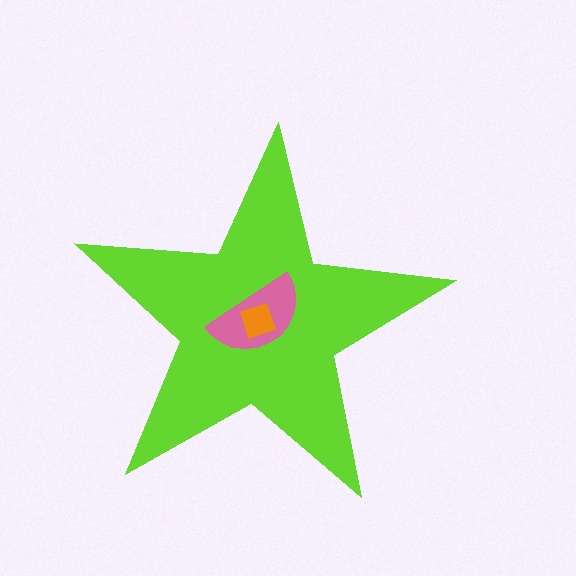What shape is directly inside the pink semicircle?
The orange diamond.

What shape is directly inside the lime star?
The pink semicircle.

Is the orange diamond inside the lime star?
Yes.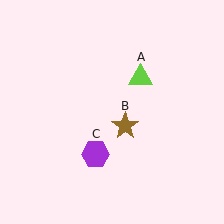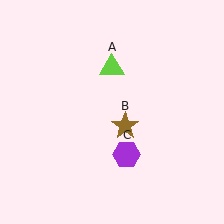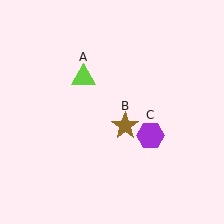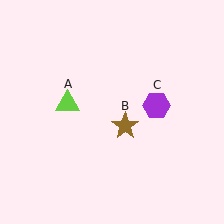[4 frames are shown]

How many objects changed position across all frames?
2 objects changed position: lime triangle (object A), purple hexagon (object C).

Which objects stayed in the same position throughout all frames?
Brown star (object B) remained stationary.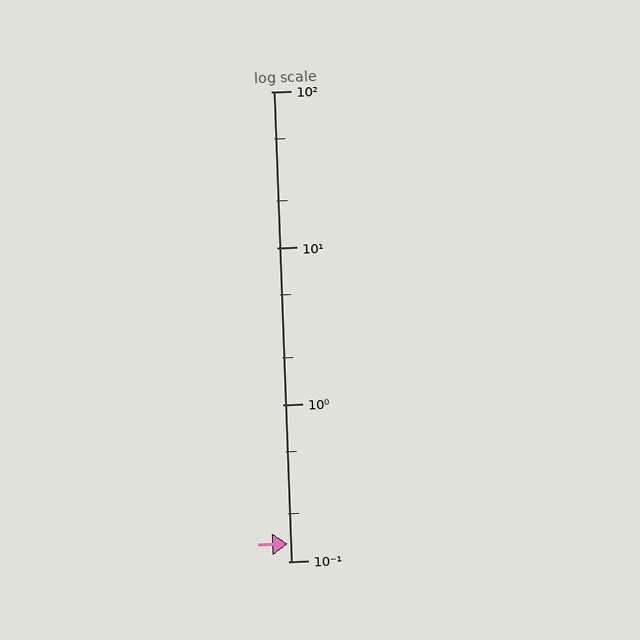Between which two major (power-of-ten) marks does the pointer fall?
The pointer is between 0.1 and 1.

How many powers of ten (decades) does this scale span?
The scale spans 3 decades, from 0.1 to 100.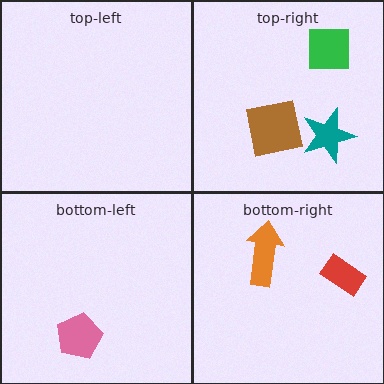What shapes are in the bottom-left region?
The pink pentagon.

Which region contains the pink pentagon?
The bottom-left region.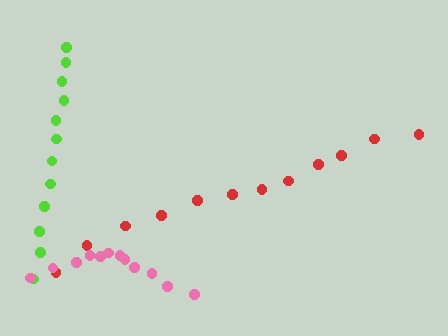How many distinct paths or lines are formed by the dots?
There are 3 distinct paths.